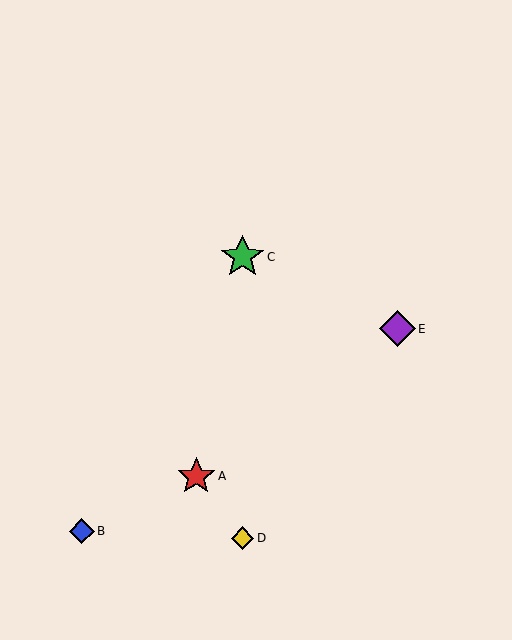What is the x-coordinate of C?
Object C is at x≈243.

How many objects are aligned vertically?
2 objects (C, D) are aligned vertically.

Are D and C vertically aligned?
Yes, both are at x≈243.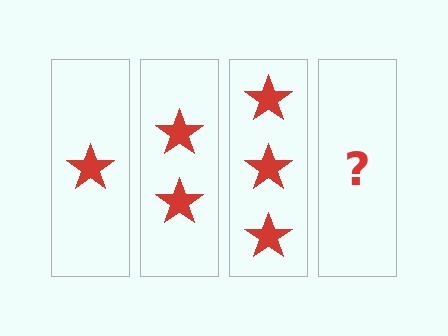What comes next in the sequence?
The next element should be 4 stars.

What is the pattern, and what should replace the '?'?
The pattern is that each step adds one more star. The '?' should be 4 stars.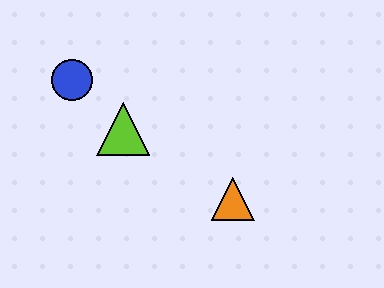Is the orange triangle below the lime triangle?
Yes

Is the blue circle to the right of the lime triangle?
No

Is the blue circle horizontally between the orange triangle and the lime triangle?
No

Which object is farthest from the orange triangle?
The blue circle is farthest from the orange triangle.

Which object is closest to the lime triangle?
The blue circle is closest to the lime triangle.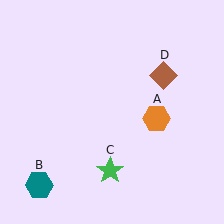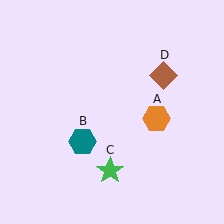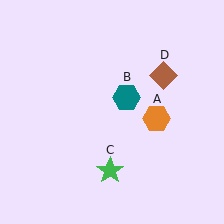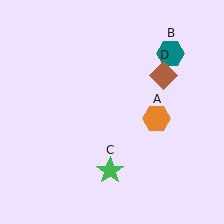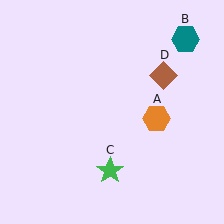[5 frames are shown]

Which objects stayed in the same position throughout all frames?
Orange hexagon (object A) and green star (object C) and brown diamond (object D) remained stationary.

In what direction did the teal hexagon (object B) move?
The teal hexagon (object B) moved up and to the right.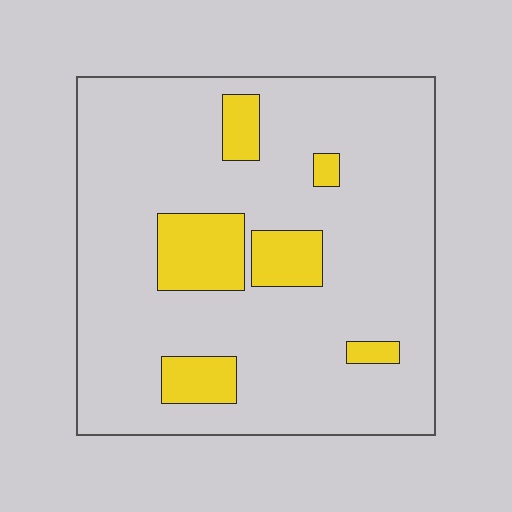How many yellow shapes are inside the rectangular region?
6.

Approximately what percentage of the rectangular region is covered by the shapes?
Approximately 15%.